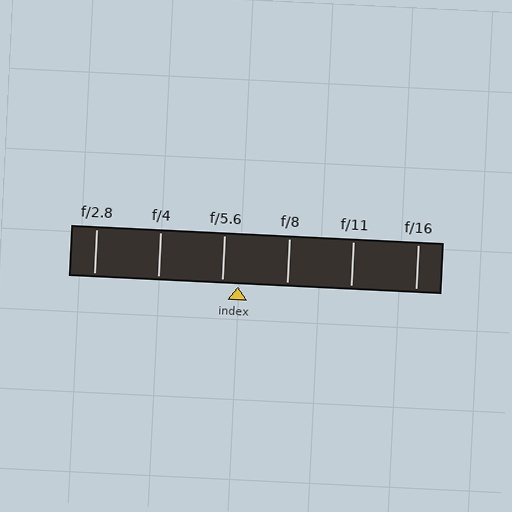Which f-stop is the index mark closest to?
The index mark is closest to f/5.6.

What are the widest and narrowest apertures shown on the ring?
The widest aperture shown is f/2.8 and the narrowest is f/16.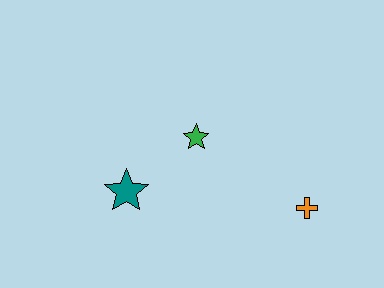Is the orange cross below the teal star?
Yes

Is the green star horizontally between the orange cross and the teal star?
Yes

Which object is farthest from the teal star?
The orange cross is farthest from the teal star.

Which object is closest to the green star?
The teal star is closest to the green star.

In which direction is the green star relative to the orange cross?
The green star is to the left of the orange cross.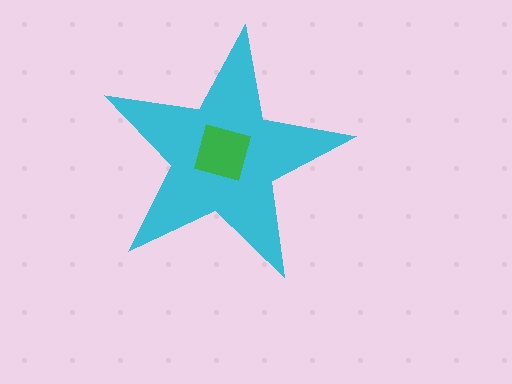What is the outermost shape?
The cyan star.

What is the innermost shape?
The green diamond.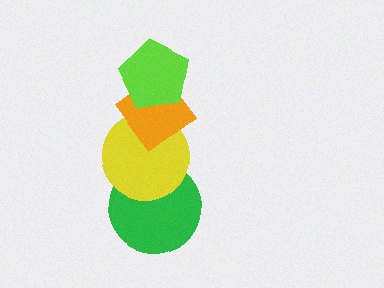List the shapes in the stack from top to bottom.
From top to bottom: the lime pentagon, the orange diamond, the yellow circle, the green circle.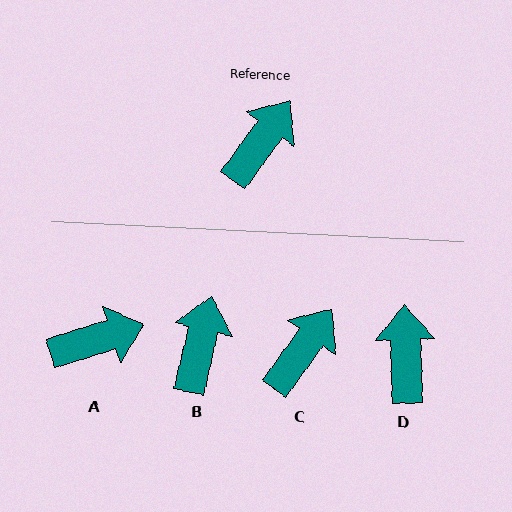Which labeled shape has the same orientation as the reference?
C.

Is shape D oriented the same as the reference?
No, it is off by about 38 degrees.